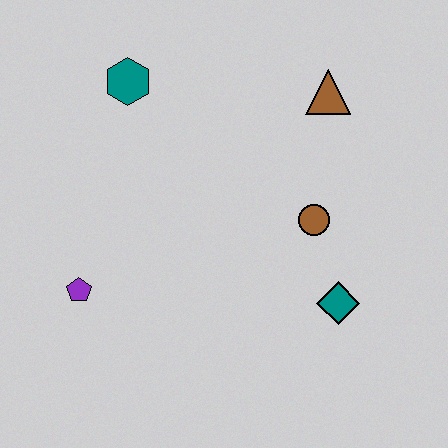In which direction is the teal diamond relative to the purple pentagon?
The teal diamond is to the right of the purple pentagon.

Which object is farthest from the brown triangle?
The purple pentagon is farthest from the brown triangle.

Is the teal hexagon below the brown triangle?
No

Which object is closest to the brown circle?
The teal diamond is closest to the brown circle.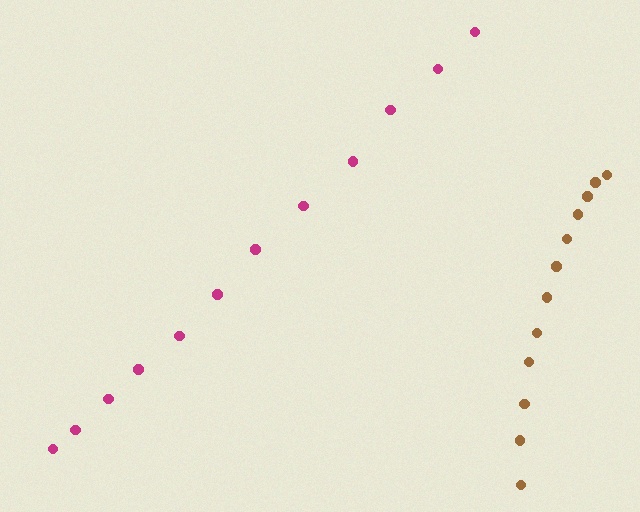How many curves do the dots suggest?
There are 2 distinct paths.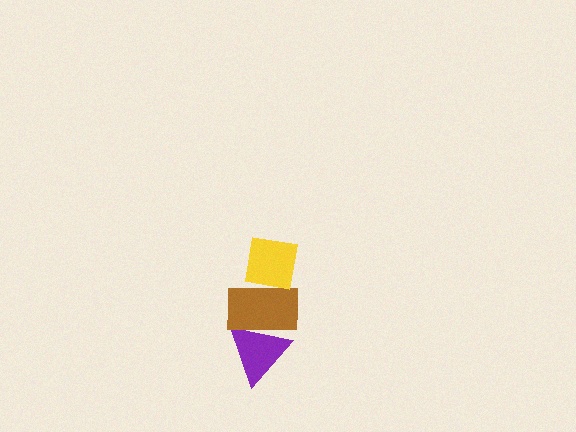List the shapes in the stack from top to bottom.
From top to bottom: the yellow square, the brown rectangle, the purple triangle.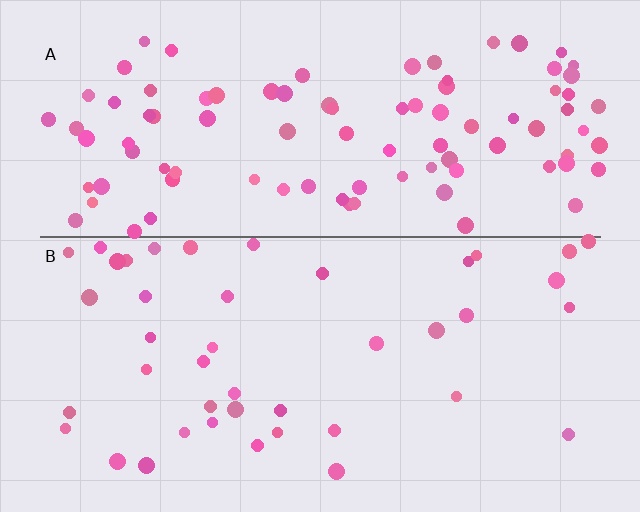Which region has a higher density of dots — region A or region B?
A (the top).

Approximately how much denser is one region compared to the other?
Approximately 2.3× — region A over region B.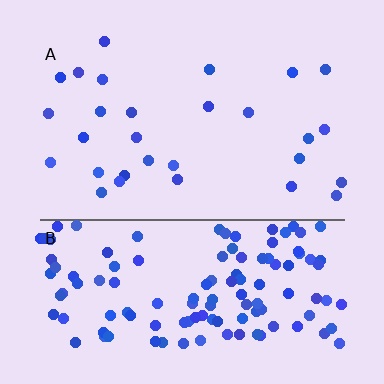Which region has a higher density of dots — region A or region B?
B (the bottom).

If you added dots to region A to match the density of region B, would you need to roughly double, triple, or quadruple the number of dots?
Approximately quadruple.